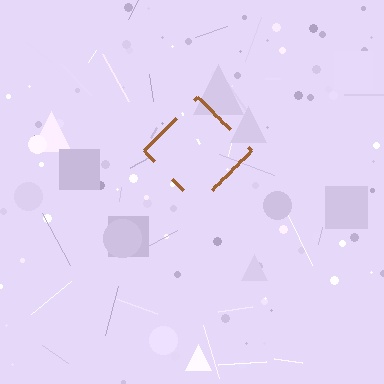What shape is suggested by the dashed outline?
The dashed outline suggests a diamond.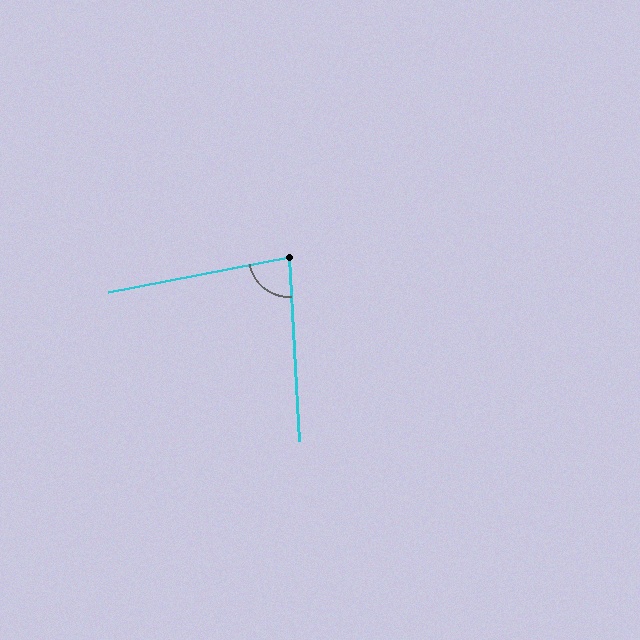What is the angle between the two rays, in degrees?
Approximately 82 degrees.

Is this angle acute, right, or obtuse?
It is acute.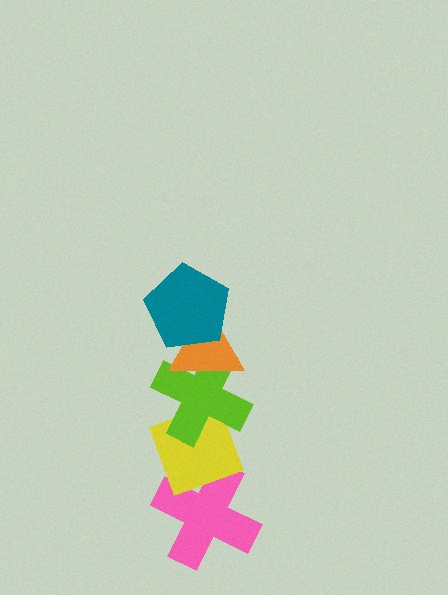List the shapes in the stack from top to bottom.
From top to bottom: the teal pentagon, the orange triangle, the lime cross, the yellow diamond, the pink cross.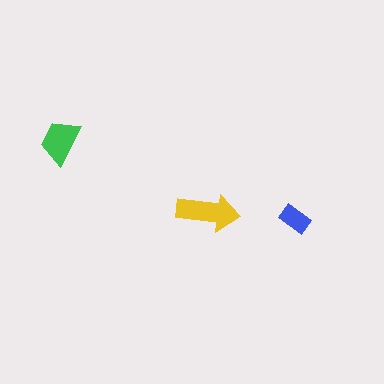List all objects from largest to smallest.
The yellow arrow, the green trapezoid, the blue rectangle.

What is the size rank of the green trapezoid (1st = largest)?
2nd.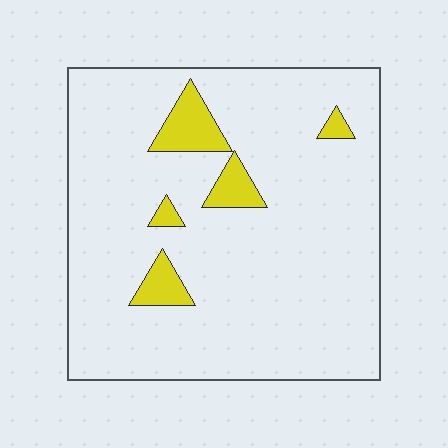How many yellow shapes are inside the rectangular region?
5.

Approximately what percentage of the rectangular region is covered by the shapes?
Approximately 10%.